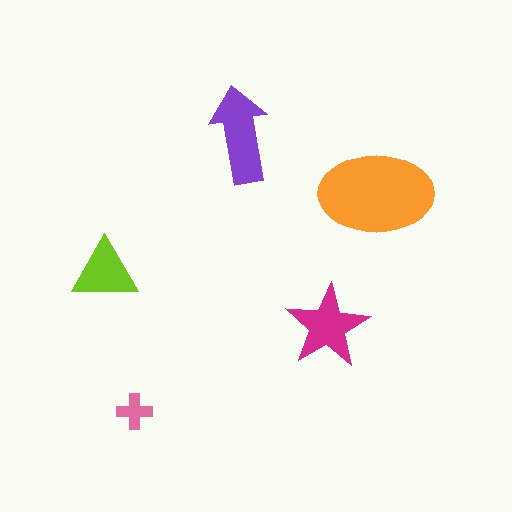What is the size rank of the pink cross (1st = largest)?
5th.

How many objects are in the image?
There are 5 objects in the image.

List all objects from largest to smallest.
The orange ellipse, the purple arrow, the magenta star, the lime triangle, the pink cross.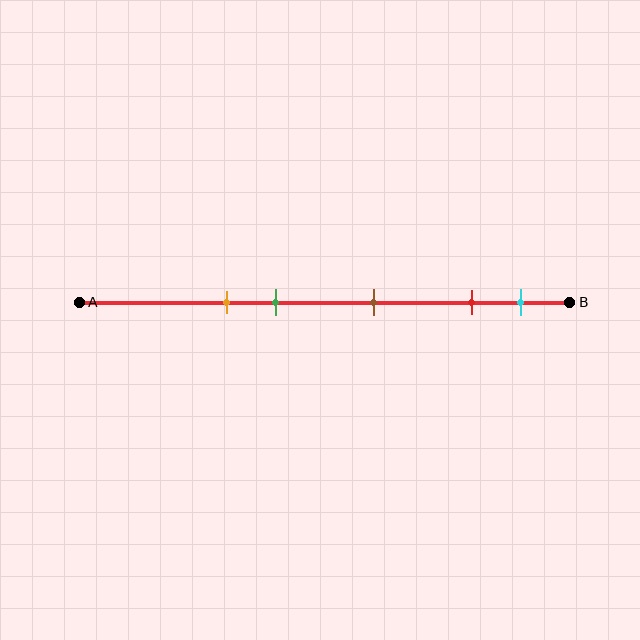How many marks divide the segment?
There are 5 marks dividing the segment.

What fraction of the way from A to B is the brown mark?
The brown mark is approximately 60% (0.6) of the way from A to B.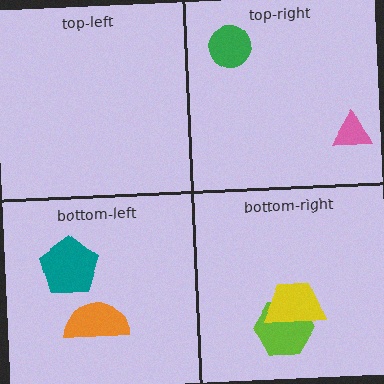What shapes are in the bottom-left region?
The orange semicircle, the teal pentagon.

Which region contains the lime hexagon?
The bottom-right region.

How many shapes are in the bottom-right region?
2.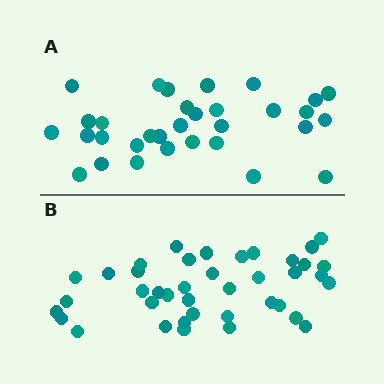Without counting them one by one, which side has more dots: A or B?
Region B (the bottom region) has more dots.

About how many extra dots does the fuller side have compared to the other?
Region B has roughly 8 or so more dots than region A.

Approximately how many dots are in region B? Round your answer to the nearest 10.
About 40 dots.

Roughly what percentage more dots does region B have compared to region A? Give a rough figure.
About 25% more.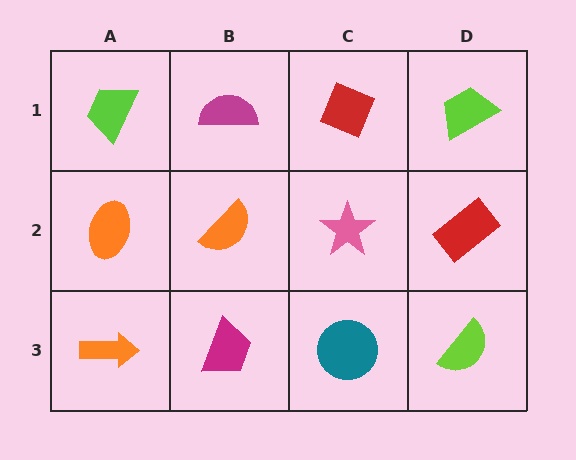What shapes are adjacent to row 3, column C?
A pink star (row 2, column C), a magenta trapezoid (row 3, column B), a lime semicircle (row 3, column D).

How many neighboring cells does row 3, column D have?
2.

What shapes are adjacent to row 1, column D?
A red rectangle (row 2, column D), a red diamond (row 1, column C).